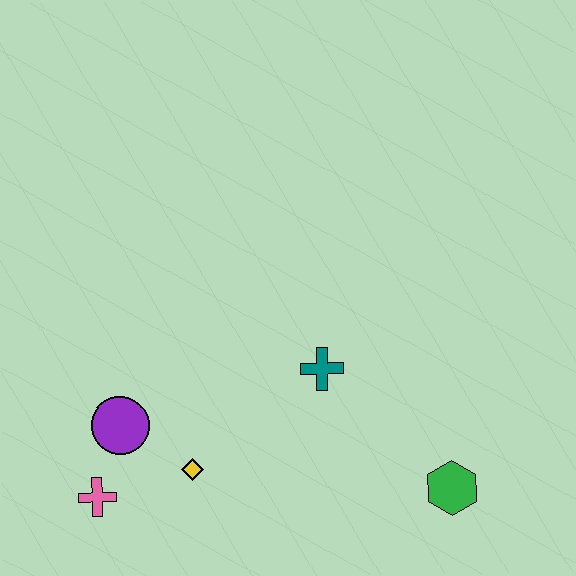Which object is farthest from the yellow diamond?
The green hexagon is farthest from the yellow diamond.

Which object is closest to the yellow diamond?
The purple circle is closest to the yellow diamond.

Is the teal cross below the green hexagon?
No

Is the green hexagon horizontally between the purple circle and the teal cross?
No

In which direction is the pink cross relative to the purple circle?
The pink cross is below the purple circle.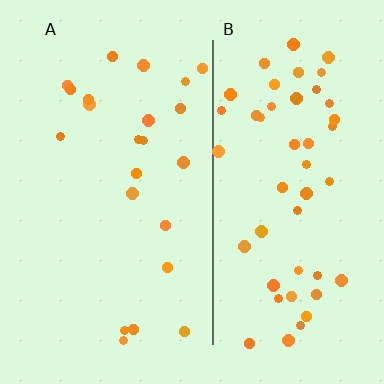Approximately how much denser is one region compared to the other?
Approximately 2.2× — region B over region A.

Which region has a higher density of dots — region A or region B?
B (the right).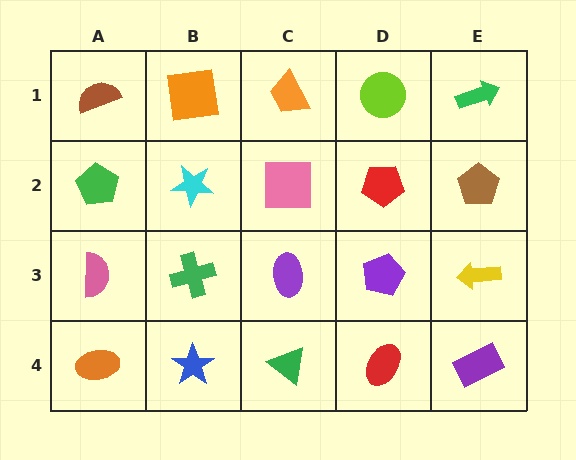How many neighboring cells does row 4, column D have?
3.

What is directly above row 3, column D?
A red pentagon.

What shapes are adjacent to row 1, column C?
A pink square (row 2, column C), an orange square (row 1, column B), a lime circle (row 1, column D).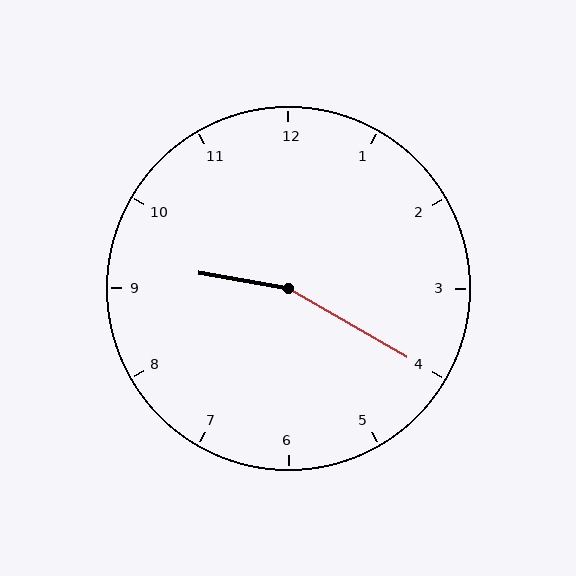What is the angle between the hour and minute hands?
Approximately 160 degrees.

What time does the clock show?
9:20.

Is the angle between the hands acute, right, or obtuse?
It is obtuse.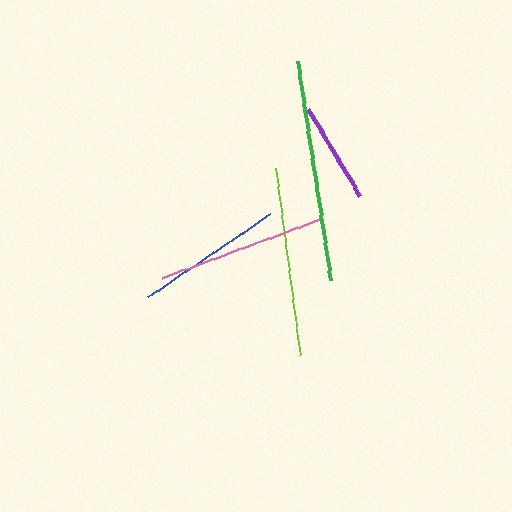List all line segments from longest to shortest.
From longest to shortest: green, lime, pink, blue, purple.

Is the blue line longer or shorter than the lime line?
The lime line is longer than the blue line.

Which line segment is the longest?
The green line is the longest at approximately 221 pixels.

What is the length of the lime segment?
The lime segment is approximately 188 pixels long.